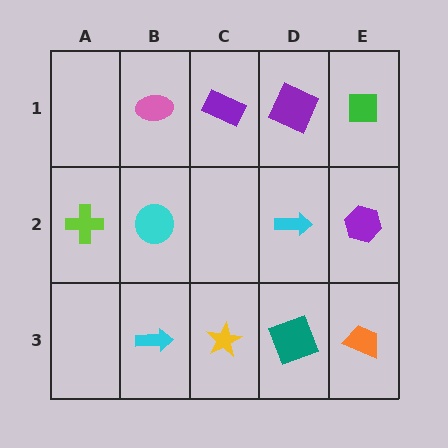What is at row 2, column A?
A lime cross.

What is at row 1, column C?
A purple rectangle.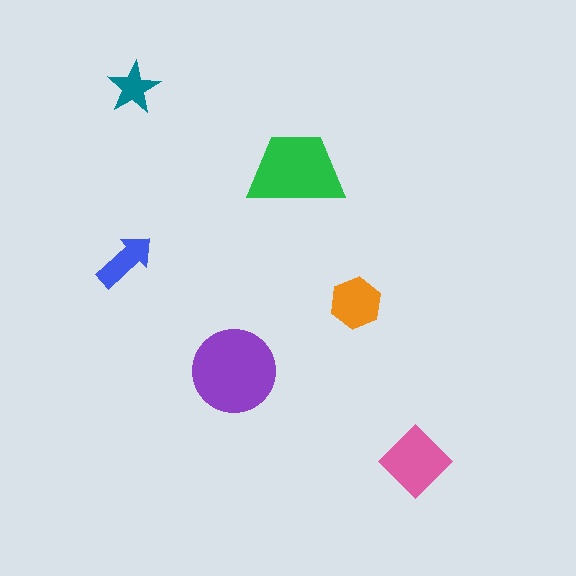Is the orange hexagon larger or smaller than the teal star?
Larger.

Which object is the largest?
The purple circle.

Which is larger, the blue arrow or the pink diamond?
The pink diamond.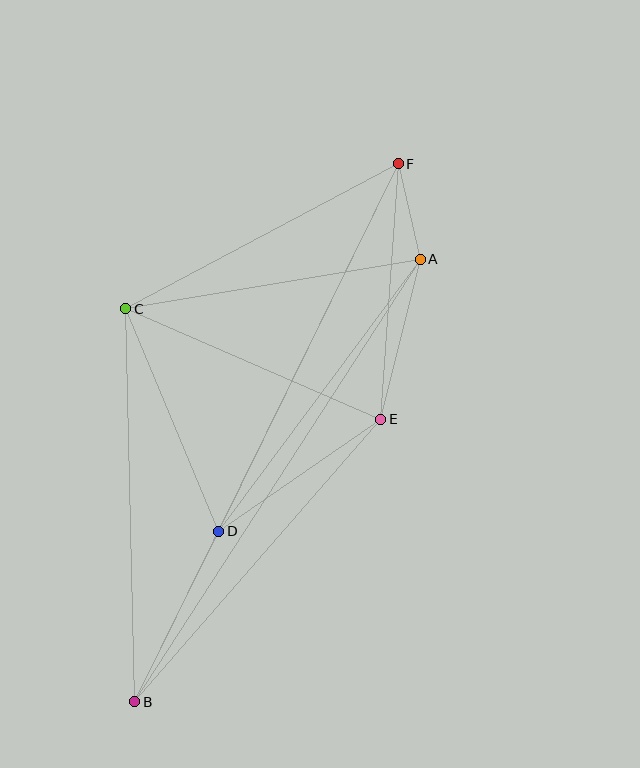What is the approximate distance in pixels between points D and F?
The distance between D and F is approximately 409 pixels.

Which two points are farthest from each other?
Points B and F are farthest from each other.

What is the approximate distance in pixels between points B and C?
The distance between B and C is approximately 393 pixels.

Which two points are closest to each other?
Points A and F are closest to each other.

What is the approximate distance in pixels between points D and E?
The distance between D and E is approximately 197 pixels.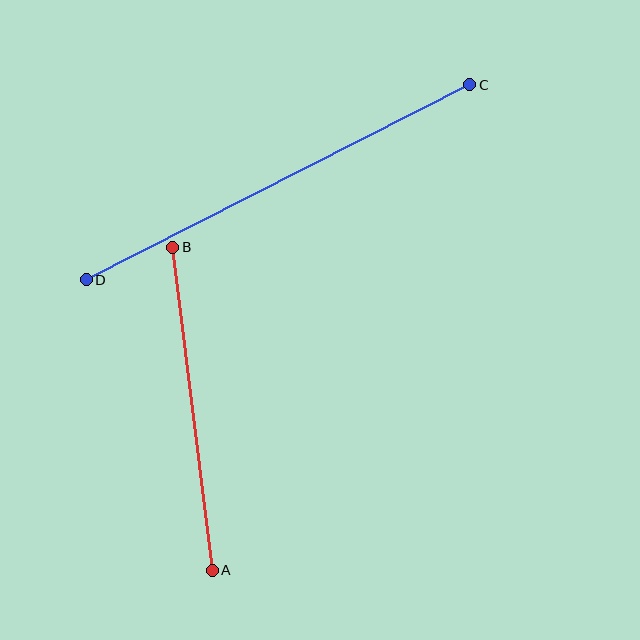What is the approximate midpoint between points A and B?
The midpoint is at approximately (193, 409) pixels.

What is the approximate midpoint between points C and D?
The midpoint is at approximately (278, 182) pixels.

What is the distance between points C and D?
The distance is approximately 430 pixels.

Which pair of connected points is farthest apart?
Points C and D are farthest apart.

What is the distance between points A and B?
The distance is approximately 326 pixels.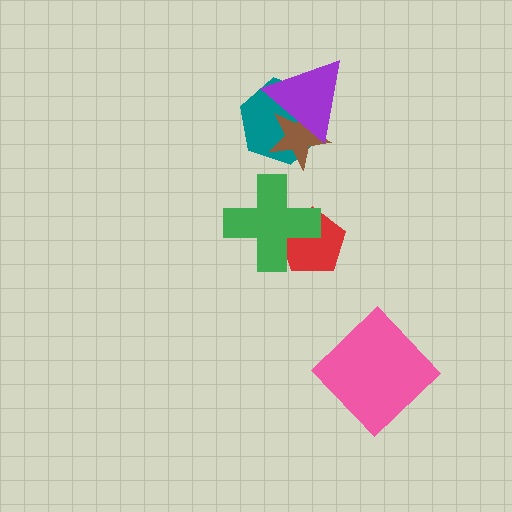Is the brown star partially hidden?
Yes, it is partially covered by another shape.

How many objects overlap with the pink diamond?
0 objects overlap with the pink diamond.